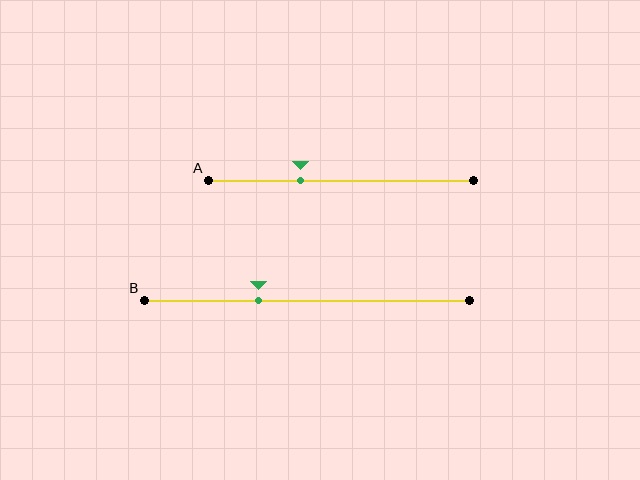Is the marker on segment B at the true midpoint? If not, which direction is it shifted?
No, the marker on segment B is shifted to the left by about 15% of the segment length.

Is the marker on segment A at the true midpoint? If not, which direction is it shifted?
No, the marker on segment A is shifted to the left by about 15% of the segment length.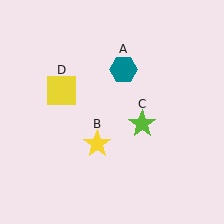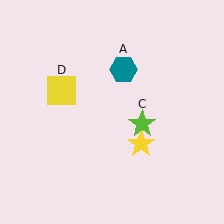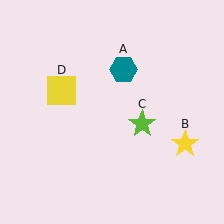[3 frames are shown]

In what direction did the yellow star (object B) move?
The yellow star (object B) moved right.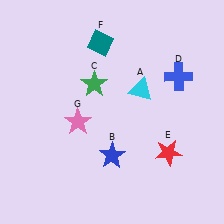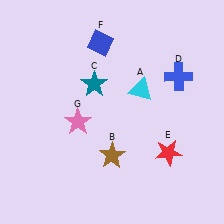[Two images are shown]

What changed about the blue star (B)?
In Image 1, B is blue. In Image 2, it changed to brown.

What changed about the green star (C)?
In Image 1, C is green. In Image 2, it changed to teal.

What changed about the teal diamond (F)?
In Image 1, F is teal. In Image 2, it changed to blue.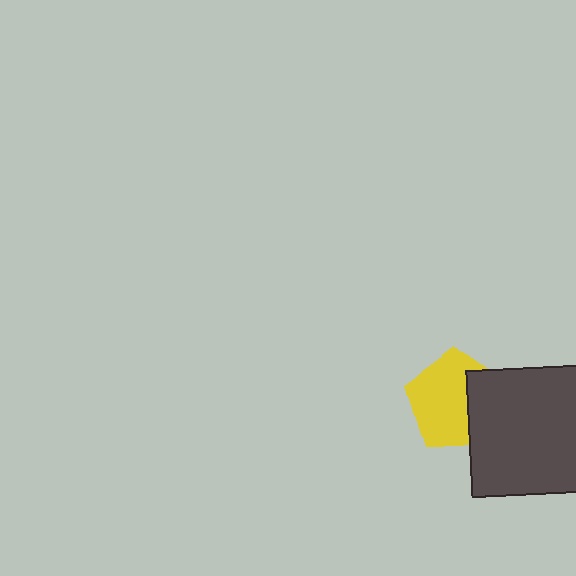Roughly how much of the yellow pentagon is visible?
Most of it is visible (roughly 67%).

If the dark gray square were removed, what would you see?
You would see the complete yellow pentagon.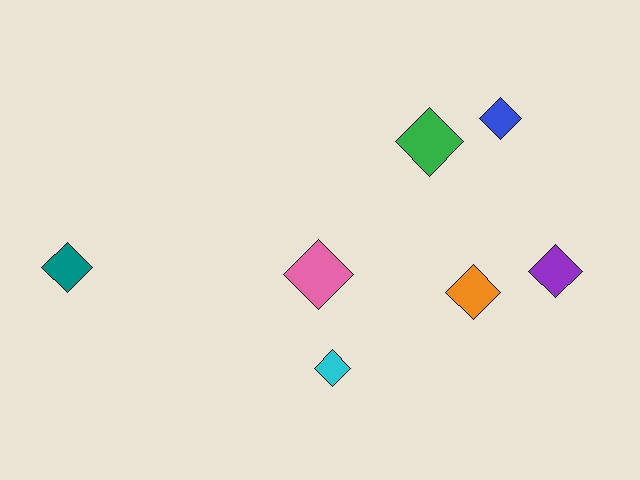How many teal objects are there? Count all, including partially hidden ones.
There is 1 teal object.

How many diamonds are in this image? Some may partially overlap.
There are 7 diamonds.